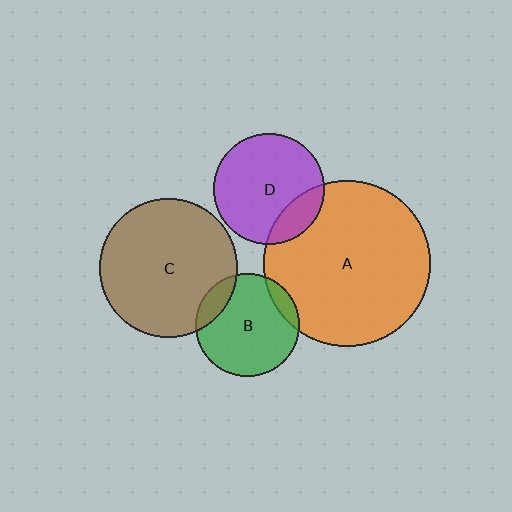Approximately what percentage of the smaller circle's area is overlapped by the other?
Approximately 10%.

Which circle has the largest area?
Circle A (orange).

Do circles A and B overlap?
Yes.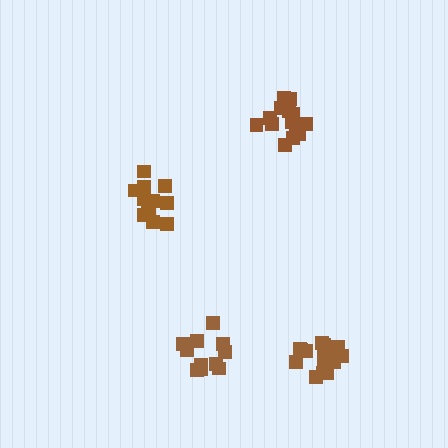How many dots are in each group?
Group 1: 12 dots, Group 2: 12 dots, Group 3: 16 dots, Group 4: 14 dots (54 total).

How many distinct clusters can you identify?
There are 4 distinct clusters.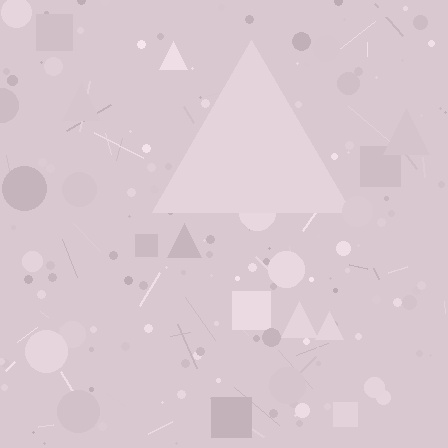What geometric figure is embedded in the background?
A triangle is embedded in the background.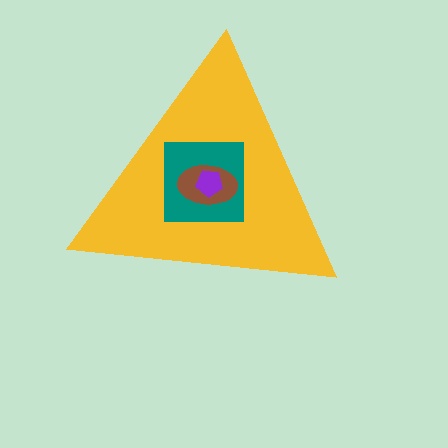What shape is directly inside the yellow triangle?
The teal square.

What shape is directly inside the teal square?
The brown ellipse.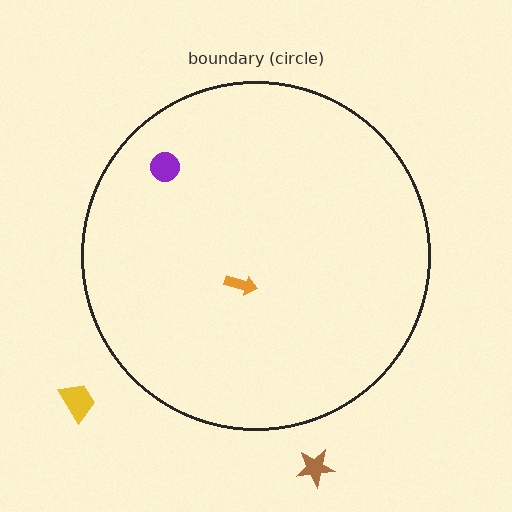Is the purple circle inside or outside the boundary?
Inside.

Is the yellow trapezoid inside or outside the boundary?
Outside.